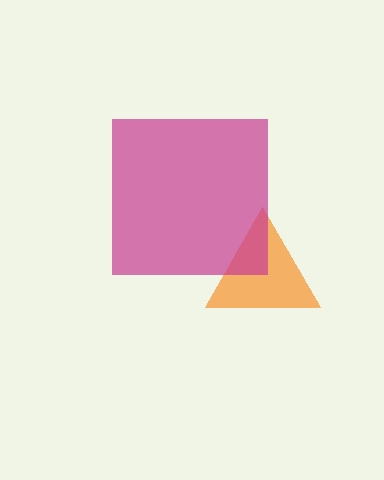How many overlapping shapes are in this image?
There are 2 overlapping shapes in the image.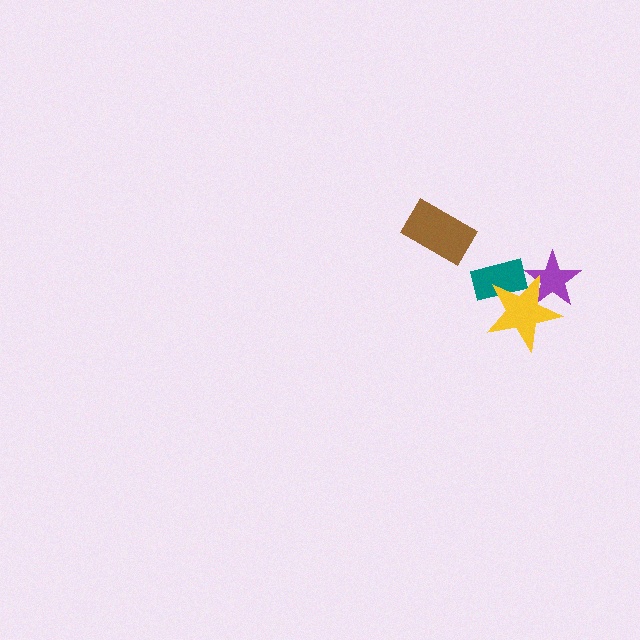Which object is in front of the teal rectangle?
The yellow star is in front of the teal rectangle.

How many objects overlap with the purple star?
1 object overlaps with the purple star.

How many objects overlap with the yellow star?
2 objects overlap with the yellow star.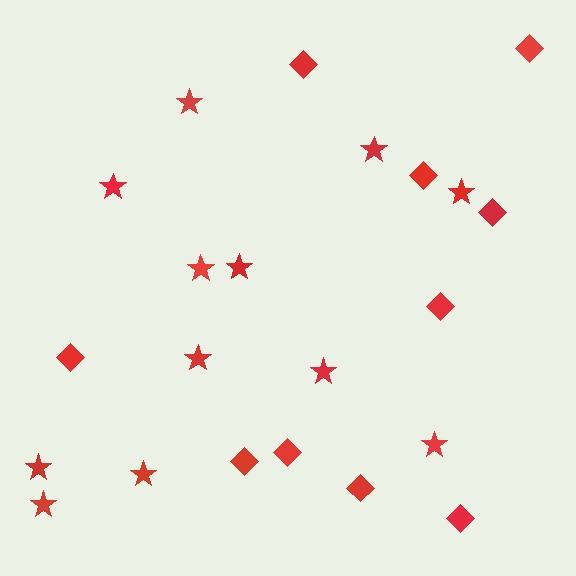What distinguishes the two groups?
There are 2 groups: one group of diamonds (10) and one group of stars (12).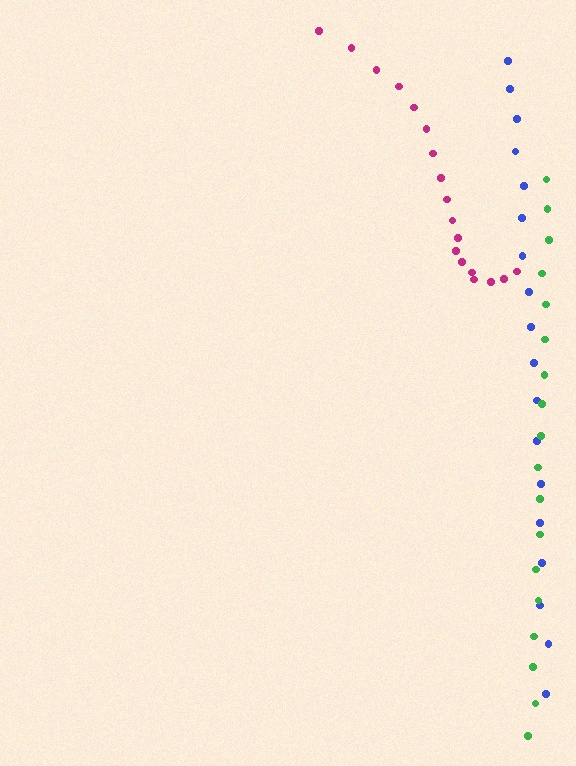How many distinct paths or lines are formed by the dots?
There are 3 distinct paths.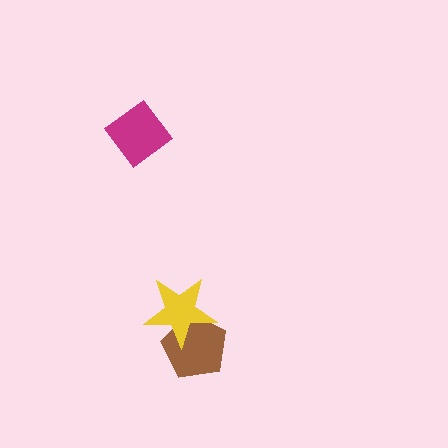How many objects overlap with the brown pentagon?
1 object overlaps with the brown pentagon.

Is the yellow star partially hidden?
No, no other shape covers it.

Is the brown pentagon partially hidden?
Yes, it is partially covered by another shape.